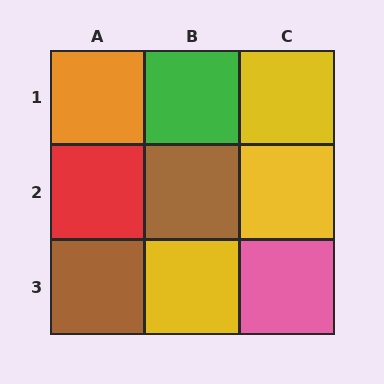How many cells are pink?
1 cell is pink.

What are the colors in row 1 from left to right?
Orange, green, yellow.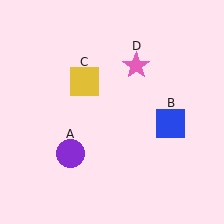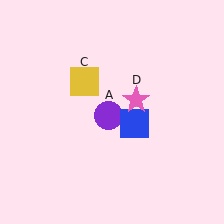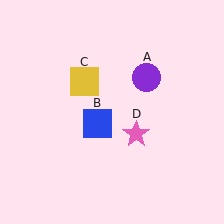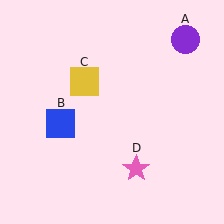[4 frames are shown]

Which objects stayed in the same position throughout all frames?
Yellow square (object C) remained stationary.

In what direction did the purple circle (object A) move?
The purple circle (object A) moved up and to the right.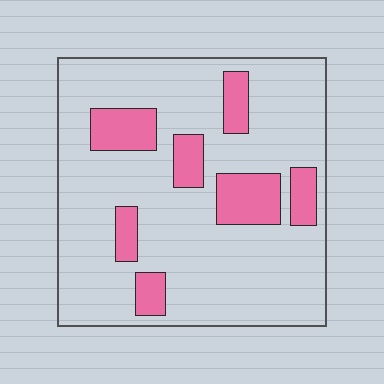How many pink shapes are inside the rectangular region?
7.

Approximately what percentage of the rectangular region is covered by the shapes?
Approximately 20%.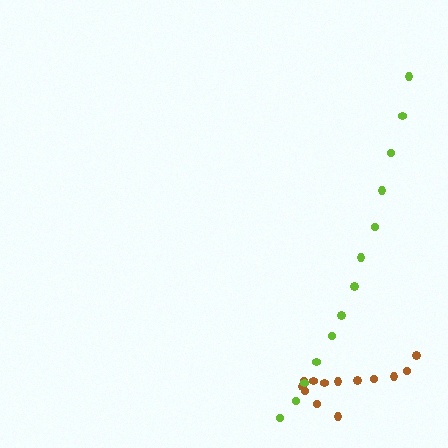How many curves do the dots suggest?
There are 2 distinct paths.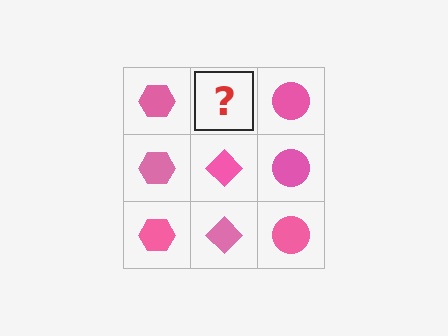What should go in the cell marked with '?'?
The missing cell should contain a pink diamond.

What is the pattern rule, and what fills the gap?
The rule is that each column has a consistent shape. The gap should be filled with a pink diamond.